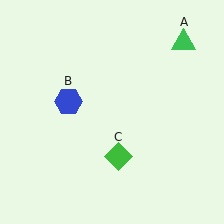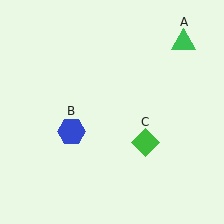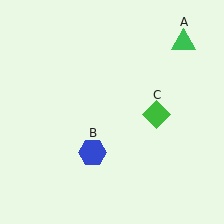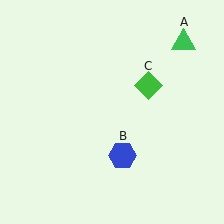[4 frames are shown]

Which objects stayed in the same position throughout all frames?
Green triangle (object A) remained stationary.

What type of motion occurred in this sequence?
The blue hexagon (object B), green diamond (object C) rotated counterclockwise around the center of the scene.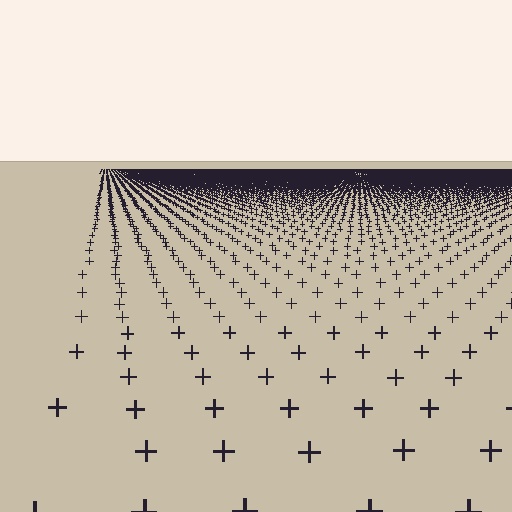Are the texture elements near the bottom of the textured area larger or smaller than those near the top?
Larger. Near the bottom, elements are closer to the viewer and appear at a bigger on-screen size.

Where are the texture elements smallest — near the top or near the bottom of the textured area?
Near the top.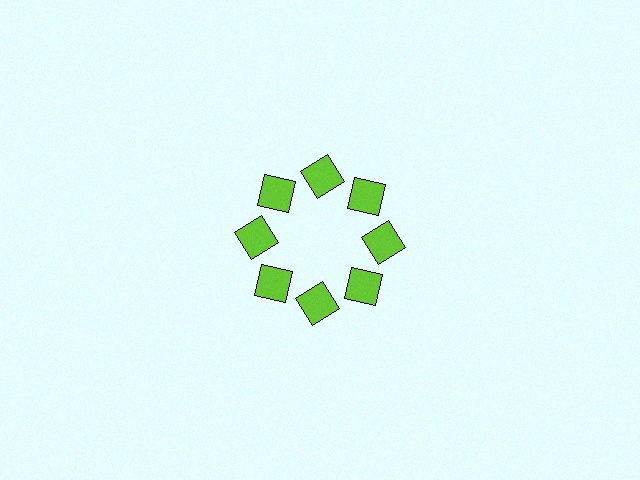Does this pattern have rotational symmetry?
Yes, this pattern has 8-fold rotational symmetry. It looks the same after rotating 45 degrees around the center.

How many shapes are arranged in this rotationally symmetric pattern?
There are 8 shapes, arranged in 8 groups of 1.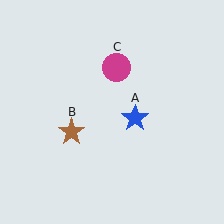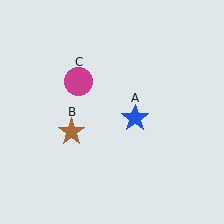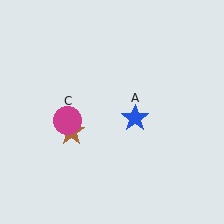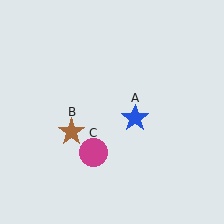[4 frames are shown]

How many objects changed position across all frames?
1 object changed position: magenta circle (object C).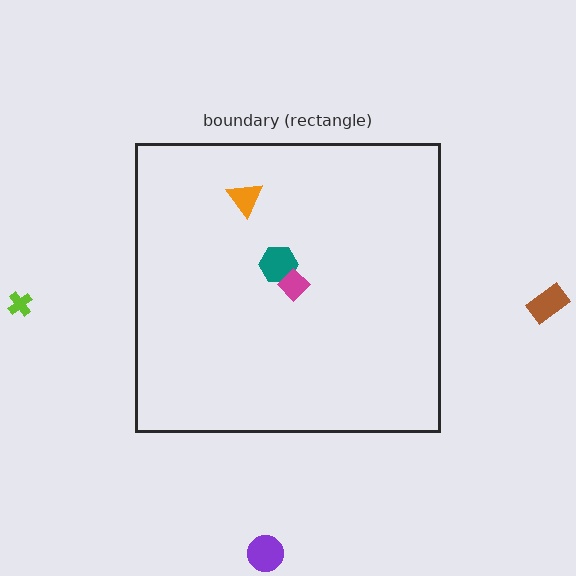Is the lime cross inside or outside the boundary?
Outside.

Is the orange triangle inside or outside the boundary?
Inside.